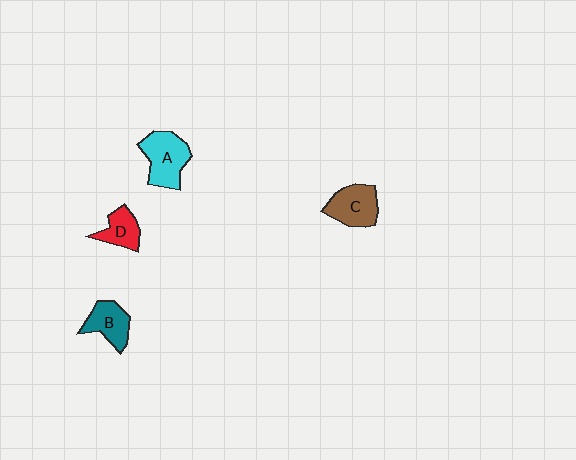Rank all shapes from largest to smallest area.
From largest to smallest: A (cyan), C (brown), B (teal), D (red).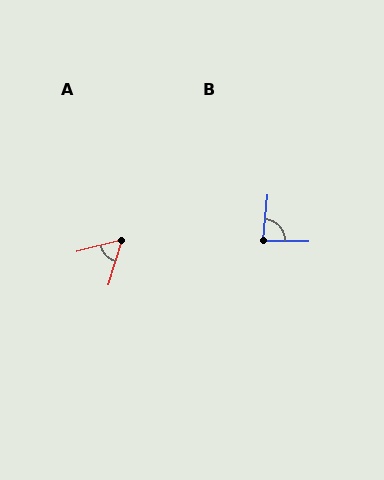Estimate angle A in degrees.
Approximately 58 degrees.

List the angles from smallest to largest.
A (58°), B (85°).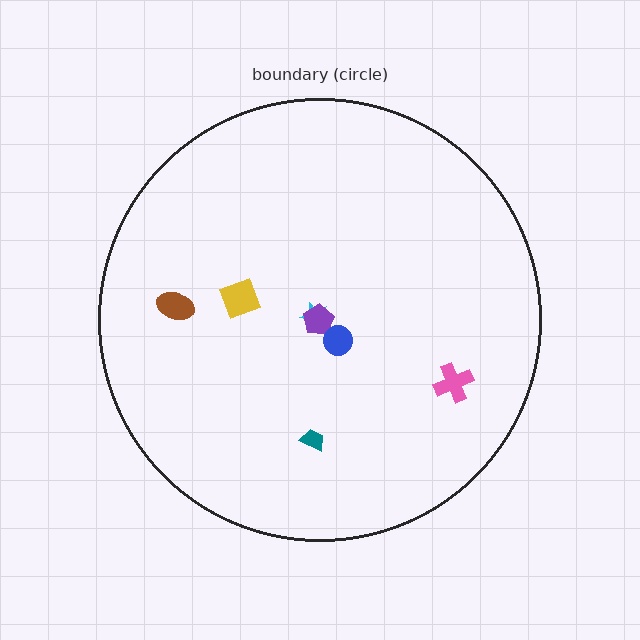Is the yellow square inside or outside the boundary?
Inside.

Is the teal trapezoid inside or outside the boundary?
Inside.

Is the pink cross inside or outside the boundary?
Inside.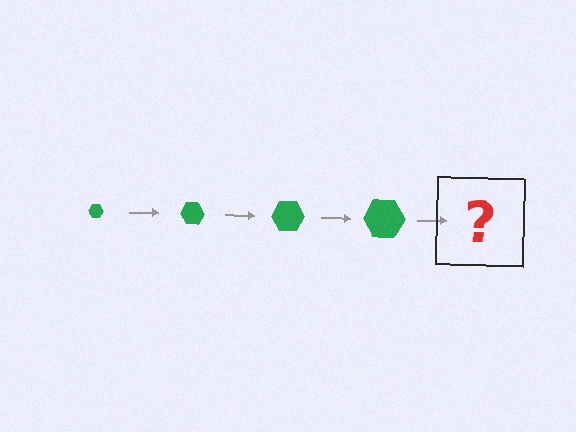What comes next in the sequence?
The next element should be a green hexagon, larger than the previous one.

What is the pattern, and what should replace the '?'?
The pattern is that the hexagon gets progressively larger each step. The '?' should be a green hexagon, larger than the previous one.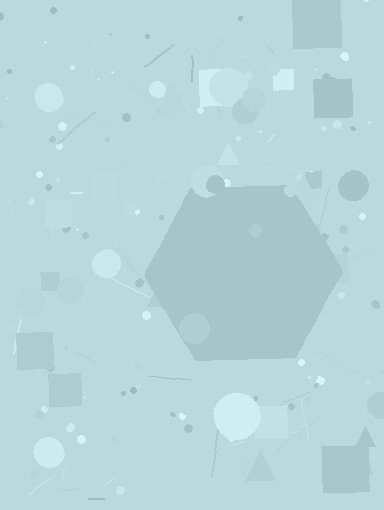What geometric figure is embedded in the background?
A hexagon is embedded in the background.